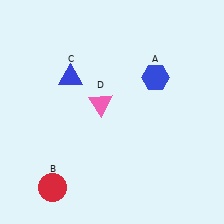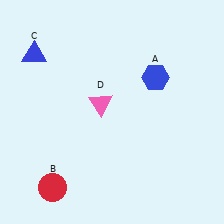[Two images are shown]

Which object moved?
The blue triangle (C) moved left.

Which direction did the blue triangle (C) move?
The blue triangle (C) moved left.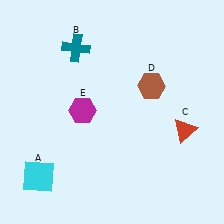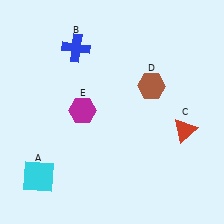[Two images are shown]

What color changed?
The cross (B) changed from teal in Image 1 to blue in Image 2.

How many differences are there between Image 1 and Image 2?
There is 1 difference between the two images.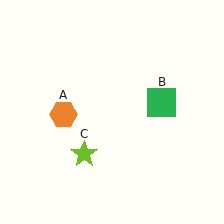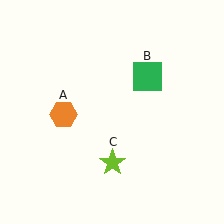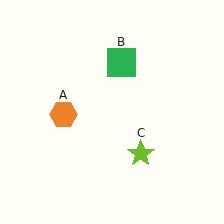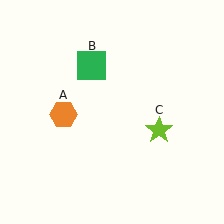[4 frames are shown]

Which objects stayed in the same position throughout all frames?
Orange hexagon (object A) remained stationary.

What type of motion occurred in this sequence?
The green square (object B), lime star (object C) rotated counterclockwise around the center of the scene.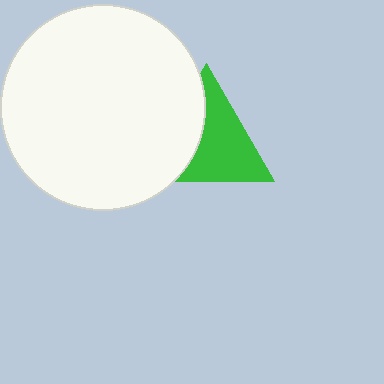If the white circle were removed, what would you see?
You would see the complete green triangle.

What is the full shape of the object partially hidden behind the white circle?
The partially hidden object is a green triangle.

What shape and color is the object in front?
The object in front is a white circle.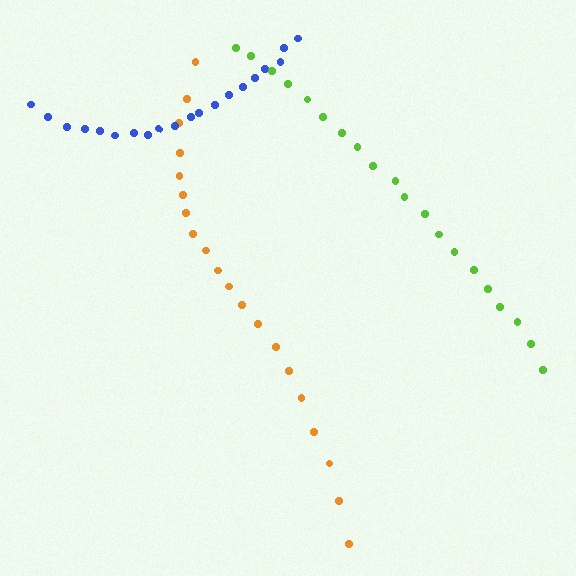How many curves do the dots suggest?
There are 3 distinct paths.